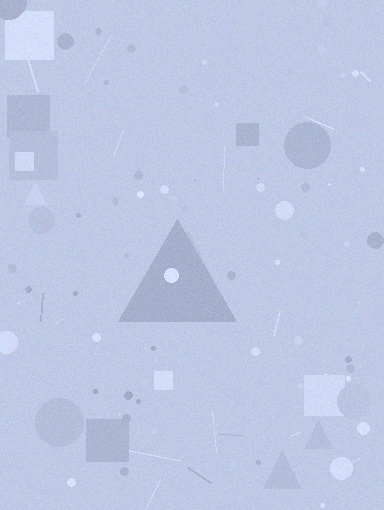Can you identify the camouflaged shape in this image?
The camouflaged shape is a triangle.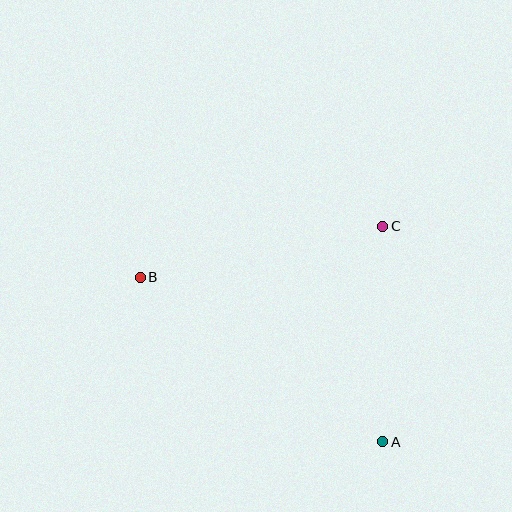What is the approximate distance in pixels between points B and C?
The distance between B and C is approximately 248 pixels.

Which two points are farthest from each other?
Points A and B are farthest from each other.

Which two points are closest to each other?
Points A and C are closest to each other.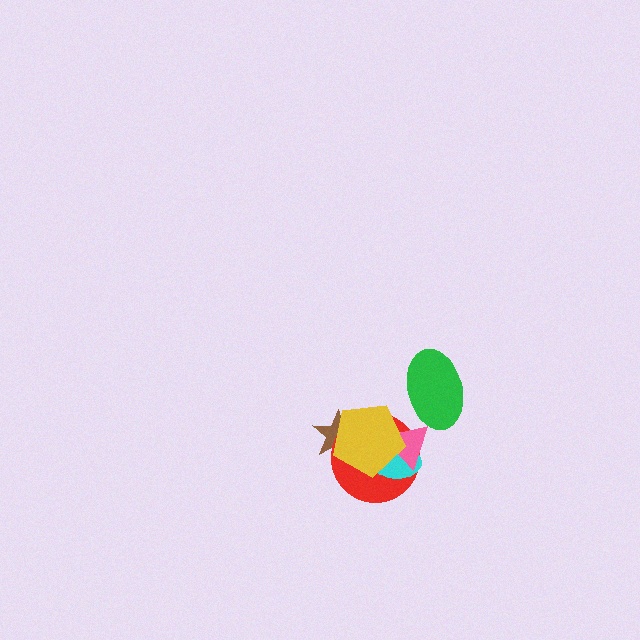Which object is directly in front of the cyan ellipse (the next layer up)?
The pink triangle is directly in front of the cyan ellipse.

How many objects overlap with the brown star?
2 objects overlap with the brown star.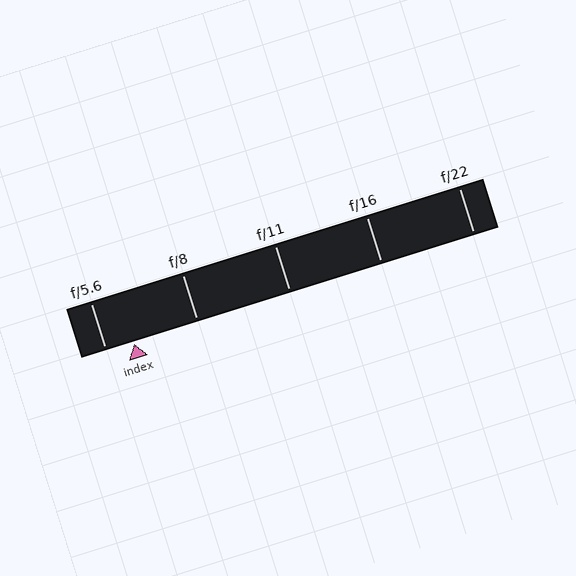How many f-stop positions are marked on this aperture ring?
There are 5 f-stop positions marked.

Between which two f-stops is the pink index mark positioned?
The index mark is between f/5.6 and f/8.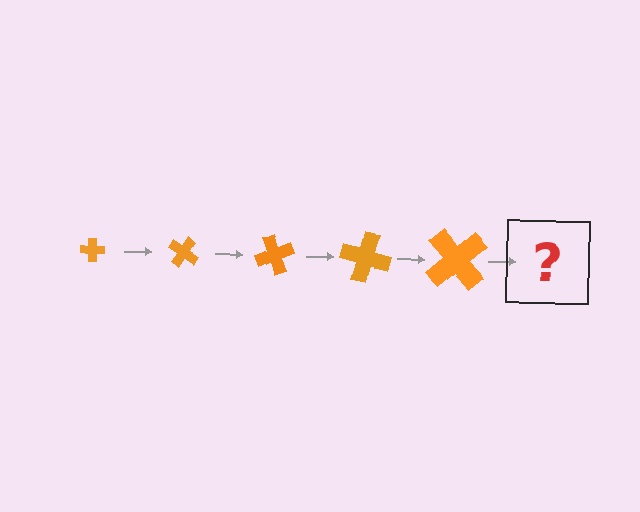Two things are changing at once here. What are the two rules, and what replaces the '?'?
The two rules are that the cross grows larger each step and it rotates 35 degrees each step. The '?' should be a cross, larger than the previous one and rotated 175 degrees from the start.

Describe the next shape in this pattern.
It should be a cross, larger than the previous one and rotated 175 degrees from the start.